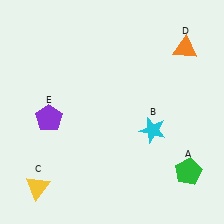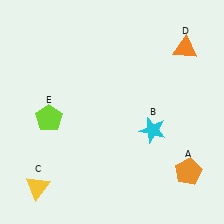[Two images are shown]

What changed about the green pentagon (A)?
In Image 1, A is green. In Image 2, it changed to orange.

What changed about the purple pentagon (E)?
In Image 1, E is purple. In Image 2, it changed to lime.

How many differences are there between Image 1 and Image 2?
There are 2 differences between the two images.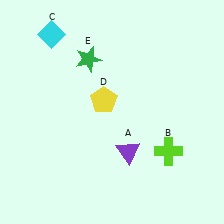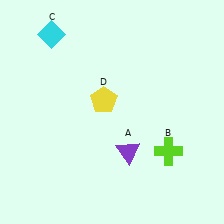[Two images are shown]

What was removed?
The green star (E) was removed in Image 2.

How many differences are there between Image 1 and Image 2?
There is 1 difference between the two images.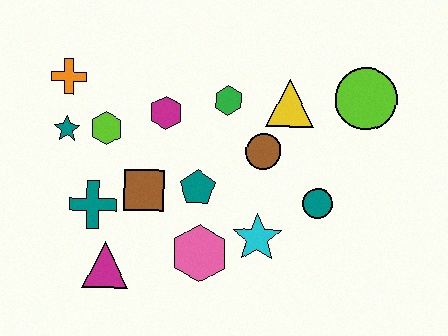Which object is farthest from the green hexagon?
The magenta triangle is farthest from the green hexagon.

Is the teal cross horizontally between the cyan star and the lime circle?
No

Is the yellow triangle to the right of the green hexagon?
Yes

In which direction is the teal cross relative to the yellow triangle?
The teal cross is to the left of the yellow triangle.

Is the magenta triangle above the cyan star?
No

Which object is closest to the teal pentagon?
The brown square is closest to the teal pentagon.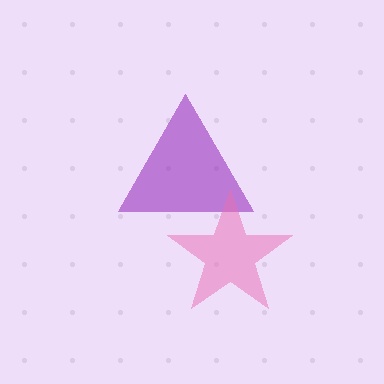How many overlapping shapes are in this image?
There are 2 overlapping shapes in the image.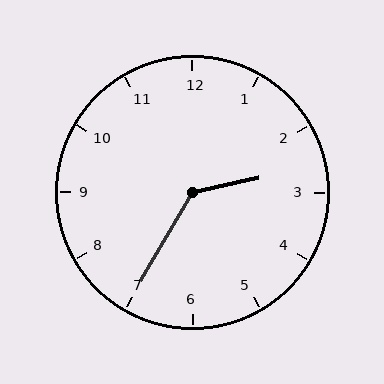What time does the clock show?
2:35.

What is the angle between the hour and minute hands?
Approximately 132 degrees.